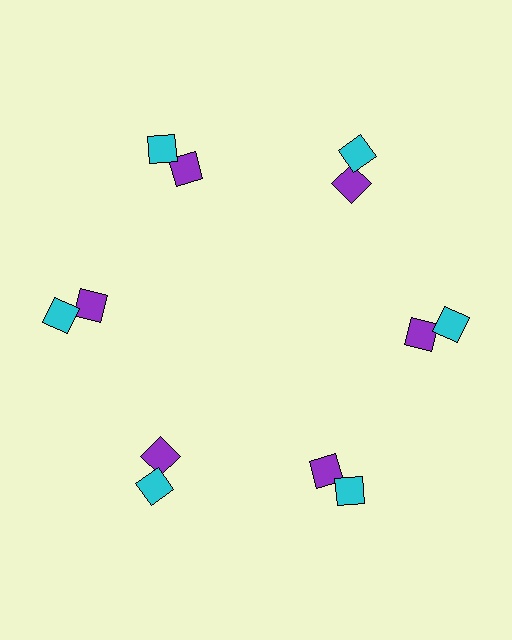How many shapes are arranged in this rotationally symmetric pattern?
There are 12 shapes, arranged in 6 groups of 2.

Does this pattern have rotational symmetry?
Yes, this pattern has 6-fold rotational symmetry. It looks the same after rotating 60 degrees around the center.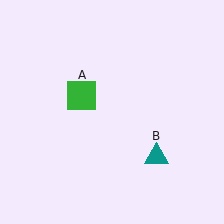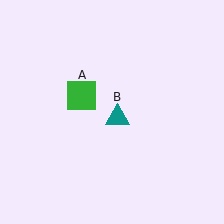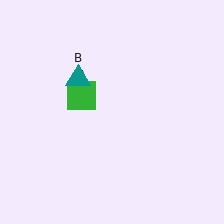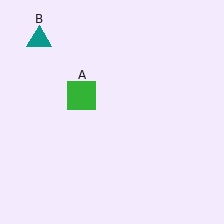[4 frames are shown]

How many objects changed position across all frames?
1 object changed position: teal triangle (object B).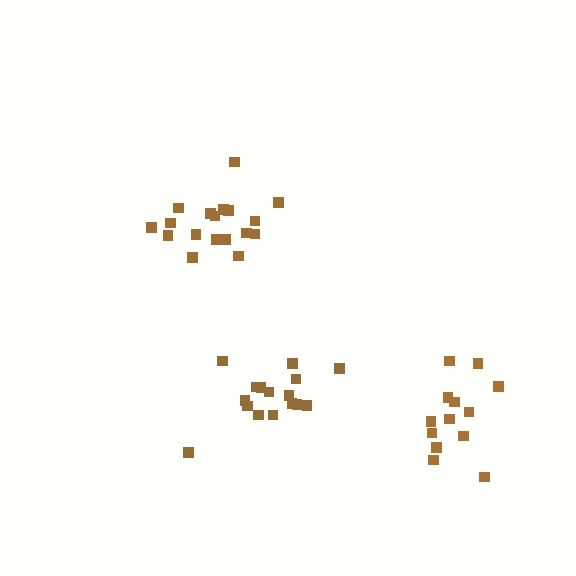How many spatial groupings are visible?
There are 3 spatial groupings.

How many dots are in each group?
Group 1: 16 dots, Group 2: 18 dots, Group 3: 13 dots (47 total).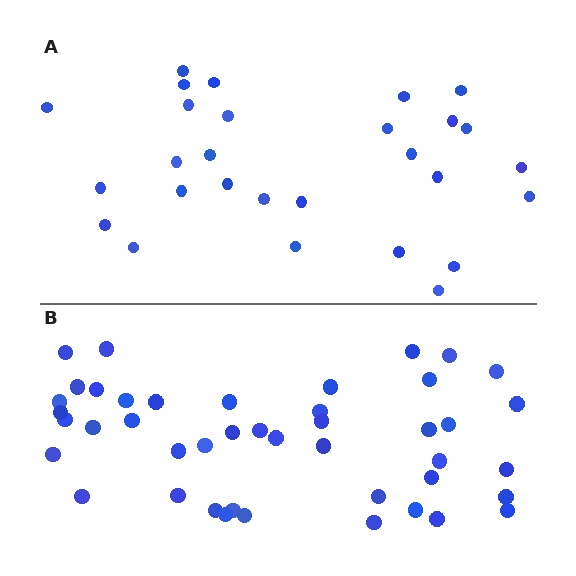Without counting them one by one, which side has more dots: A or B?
Region B (the bottom region) has more dots.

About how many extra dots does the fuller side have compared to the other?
Region B has approximately 15 more dots than region A.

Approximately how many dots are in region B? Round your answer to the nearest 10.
About 40 dots. (The exact count is 44, which rounds to 40.)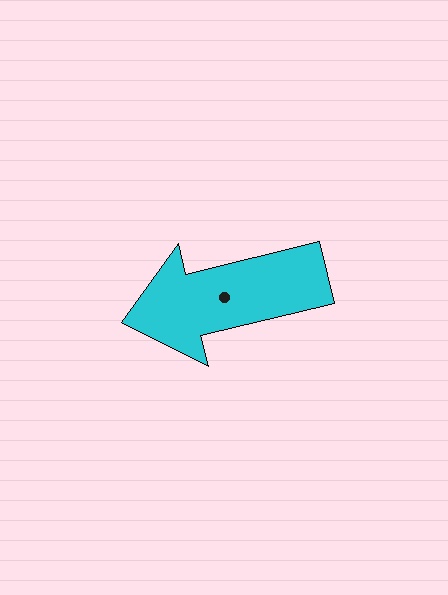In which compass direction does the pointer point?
West.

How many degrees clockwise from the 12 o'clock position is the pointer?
Approximately 256 degrees.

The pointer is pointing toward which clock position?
Roughly 9 o'clock.